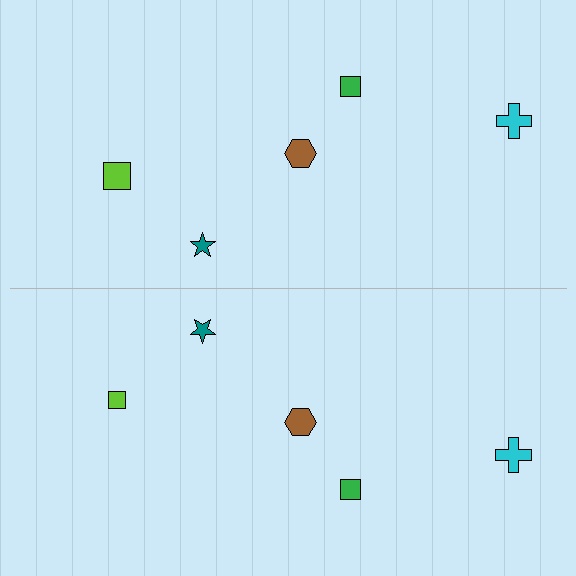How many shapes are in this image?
There are 10 shapes in this image.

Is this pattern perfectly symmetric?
No, the pattern is not perfectly symmetric. The lime square on the bottom side has a different size than its mirror counterpart.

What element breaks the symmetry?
The lime square on the bottom side has a different size than its mirror counterpart.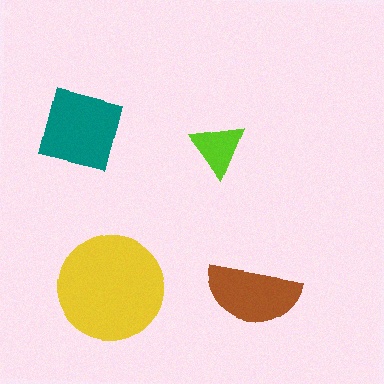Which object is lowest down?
The brown semicircle is bottommost.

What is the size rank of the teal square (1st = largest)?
2nd.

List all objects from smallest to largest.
The lime triangle, the brown semicircle, the teal square, the yellow circle.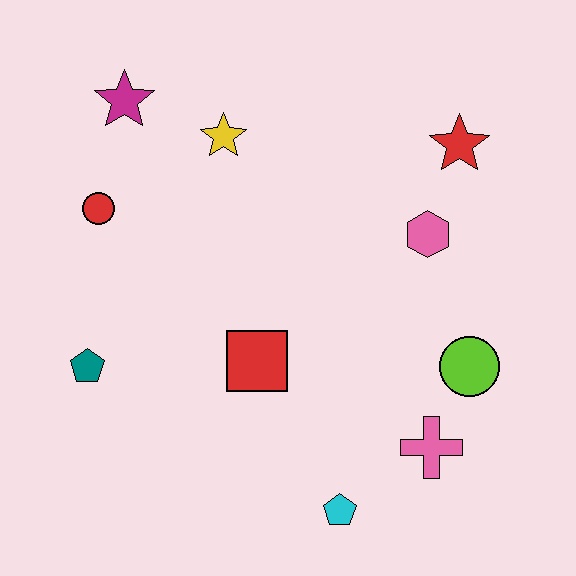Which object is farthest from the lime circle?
The magenta star is farthest from the lime circle.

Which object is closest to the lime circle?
The pink cross is closest to the lime circle.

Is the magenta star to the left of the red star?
Yes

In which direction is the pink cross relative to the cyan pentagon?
The pink cross is to the right of the cyan pentagon.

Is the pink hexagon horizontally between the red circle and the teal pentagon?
No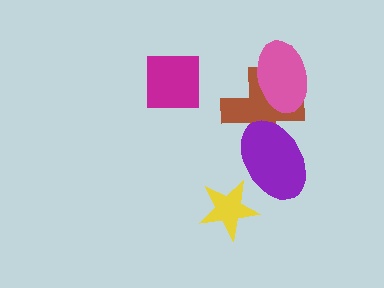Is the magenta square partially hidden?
No, no other shape covers it.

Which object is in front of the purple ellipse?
The yellow star is in front of the purple ellipse.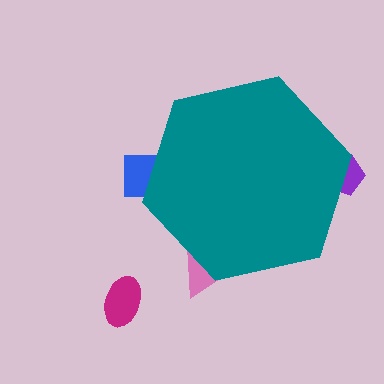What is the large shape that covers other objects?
A teal hexagon.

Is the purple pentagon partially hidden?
Yes, the purple pentagon is partially hidden behind the teal hexagon.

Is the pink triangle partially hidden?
Yes, the pink triangle is partially hidden behind the teal hexagon.